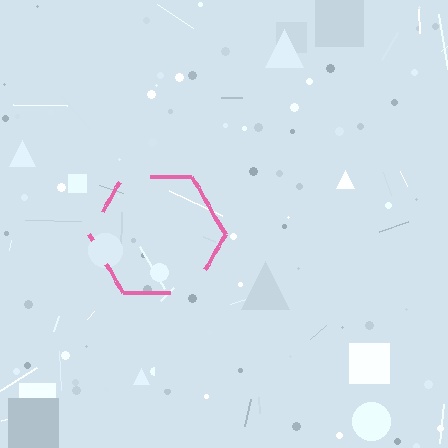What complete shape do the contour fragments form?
The contour fragments form a hexagon.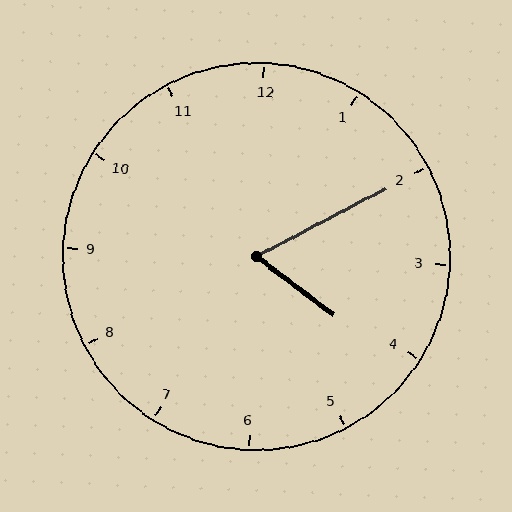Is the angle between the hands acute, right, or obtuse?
It is acute.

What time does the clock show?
4:10.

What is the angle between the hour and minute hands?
Approximately 65 degrees.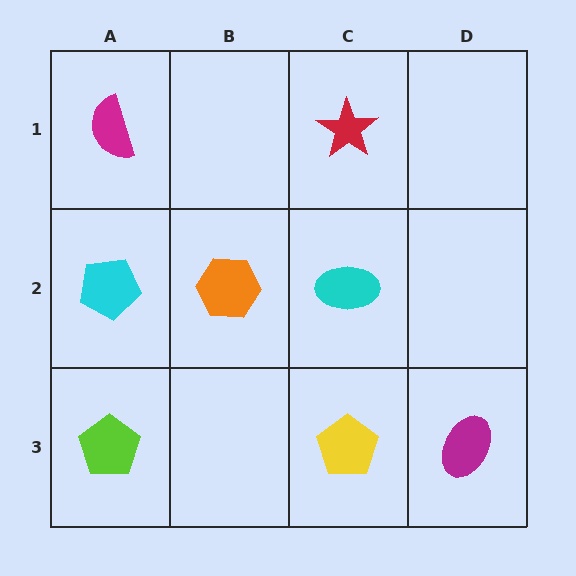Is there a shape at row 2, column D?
No, that cell is empty.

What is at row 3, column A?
A lime pentagon.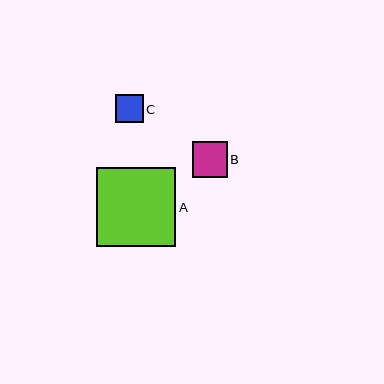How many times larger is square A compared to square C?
Square A is approximately 2.9 times the size of square C.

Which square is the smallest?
Square C is the smallest with a size of approximately 28 pixels.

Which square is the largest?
Square A is the largest with a size of approximately 79 pixels.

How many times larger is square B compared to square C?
Square B is approximately 1.3 times the size of square C.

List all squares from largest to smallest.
From largest to smallest: A, B, C.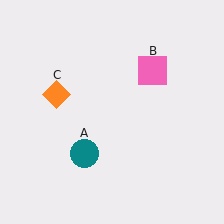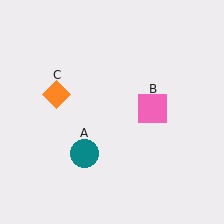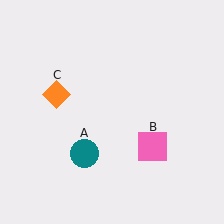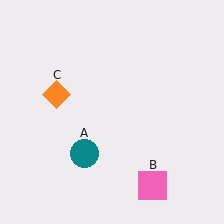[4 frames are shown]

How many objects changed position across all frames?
1 object changed position: pink square (object B).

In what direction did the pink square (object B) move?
The pink square (object B) moved down.